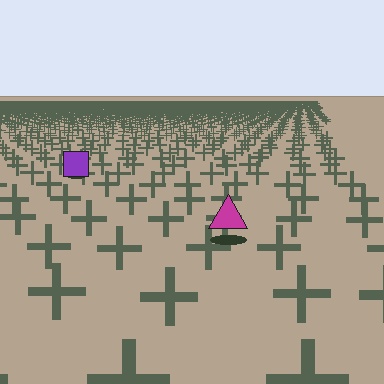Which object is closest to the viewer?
The magenta triangle is closest. The texture marks near it are larger and more spread out.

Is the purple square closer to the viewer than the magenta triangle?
No. The magenta triangle is closer — you can tell from the texture gradient: the ground texture is coarser near it.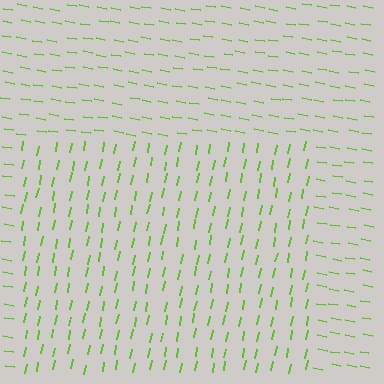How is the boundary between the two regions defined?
The boundary is defined purely by a change in line orientation (approximately 90 degrees difference). All lines are the same color and thickness.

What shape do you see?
I see a rectangle.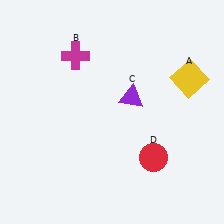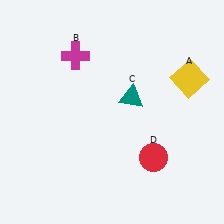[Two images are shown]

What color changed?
The triangle (C) changed from purple in Image 1 to teal in Image 2.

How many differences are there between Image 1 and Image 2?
There is 1 difference between the two images.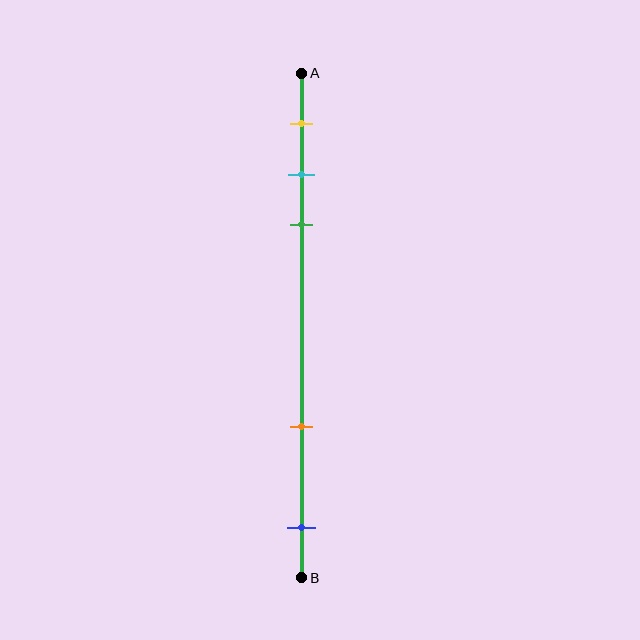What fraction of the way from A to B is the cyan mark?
The cyan mark is approximately 20% (0.2) of the way from A to B.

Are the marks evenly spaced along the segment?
No, the marks are not evenly spaced.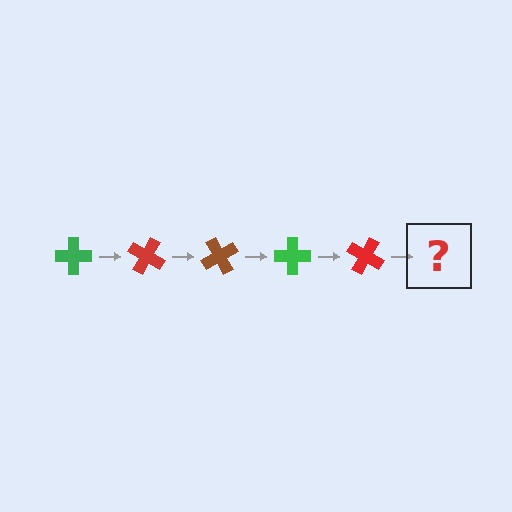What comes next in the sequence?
The next element should be a brown cross, rotated 150 degrees from the start.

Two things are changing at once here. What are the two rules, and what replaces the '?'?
The two rules are that it rotates 30 degrees each step and the color cycles through green, red, and brown. The '?' should be a brown cross, rotated 150 degrees from the start.